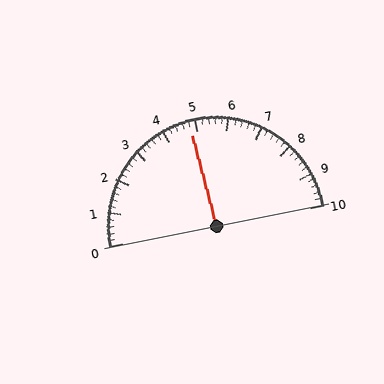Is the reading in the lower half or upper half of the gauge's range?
The reading is in the lower half of the range (0 to 10).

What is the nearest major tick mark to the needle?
The nearest major tick mark is 5.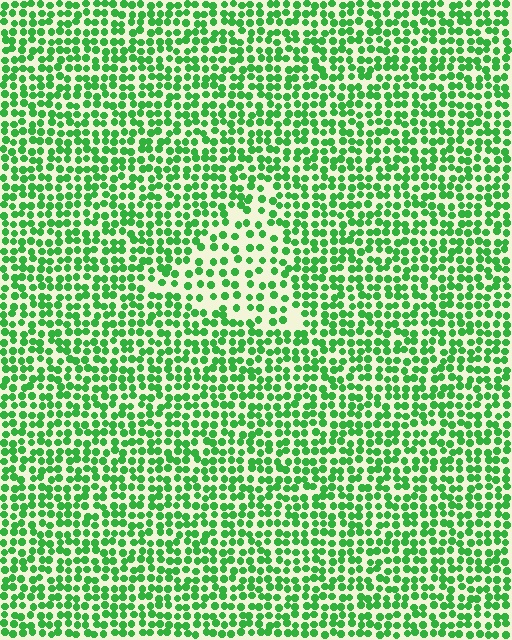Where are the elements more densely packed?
The elements are more densely packed outside the triangle boundary.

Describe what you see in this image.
The image contains small green elements arranged at two different densities. A triangle-shaped region is visible where the elements are less densely packed than the surrounding area.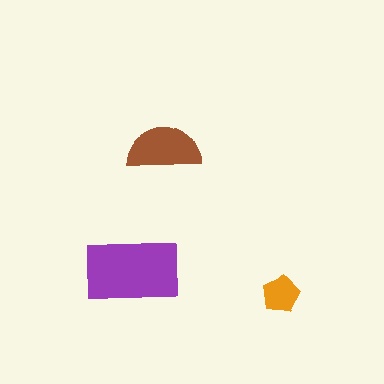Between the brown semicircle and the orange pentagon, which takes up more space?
The brown semicircle.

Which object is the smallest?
The orange pentagon.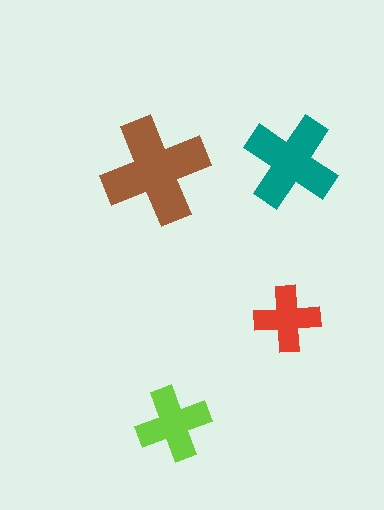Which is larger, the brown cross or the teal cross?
The brown one.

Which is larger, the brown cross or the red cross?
The brown one.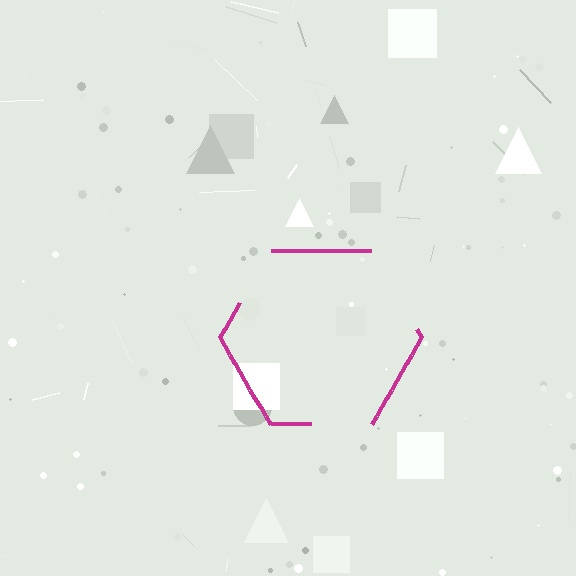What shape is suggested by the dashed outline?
The dashed outline suggests a hexagon.